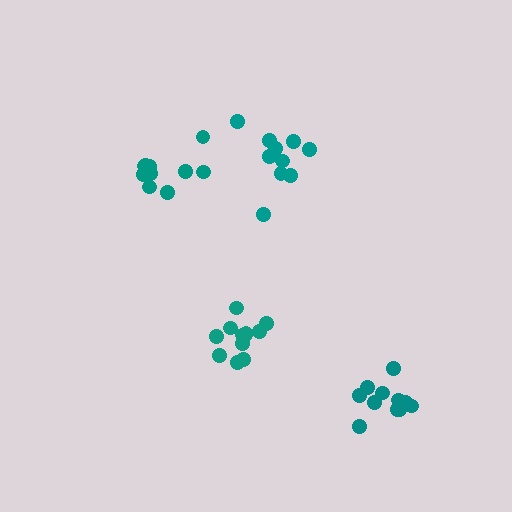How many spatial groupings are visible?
There are 4 spatial groupings.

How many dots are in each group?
Group 1: 11 dots, Group 2: 10 dots, Group 3: 11 dots, Group 4: 12 dots (44 total).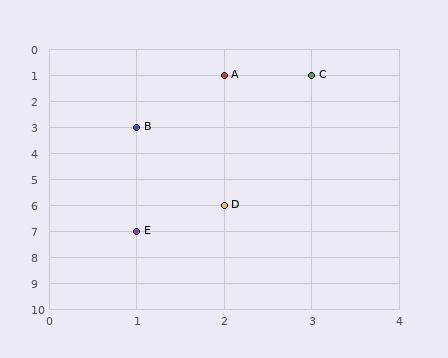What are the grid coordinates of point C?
Point C is at grid coordinates (3, 1).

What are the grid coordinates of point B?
Point B is at grid coordinates (1, 3).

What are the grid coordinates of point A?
Point A is at grid coordinates (2, 1).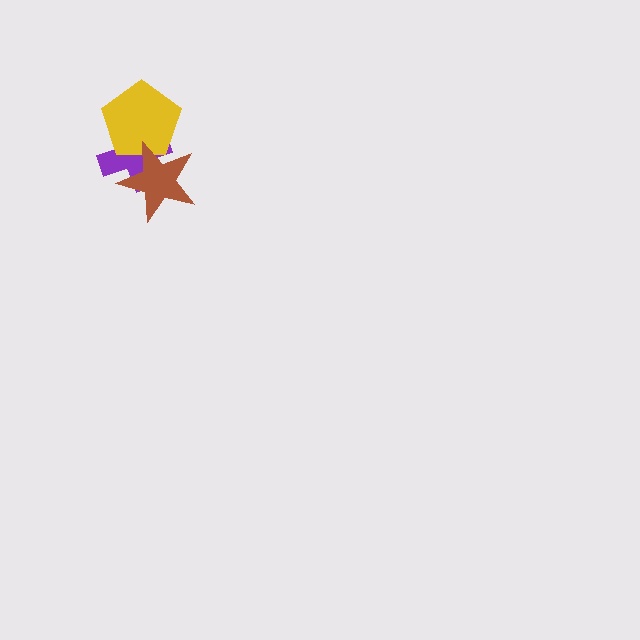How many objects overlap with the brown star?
2 objects overlap with the brown star.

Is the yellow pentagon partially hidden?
Yes, it is partially covered by another shape.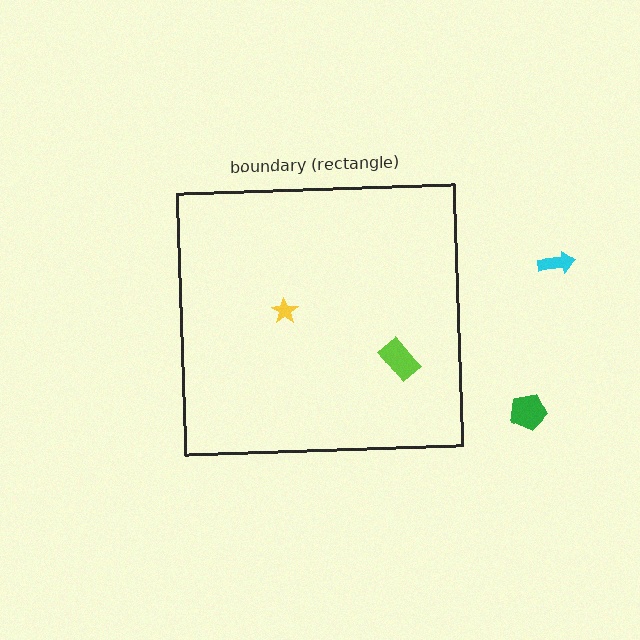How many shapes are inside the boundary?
2 inside, 2 outside.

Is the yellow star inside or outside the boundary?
Inside.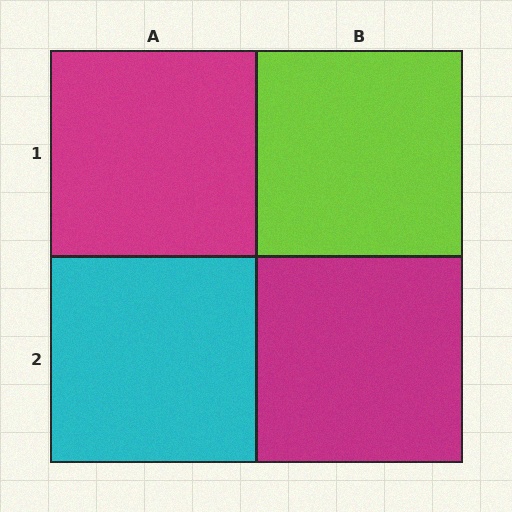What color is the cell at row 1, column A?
Magenta.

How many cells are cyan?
1 cell is cyan.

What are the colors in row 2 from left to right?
Cyan, magenta.